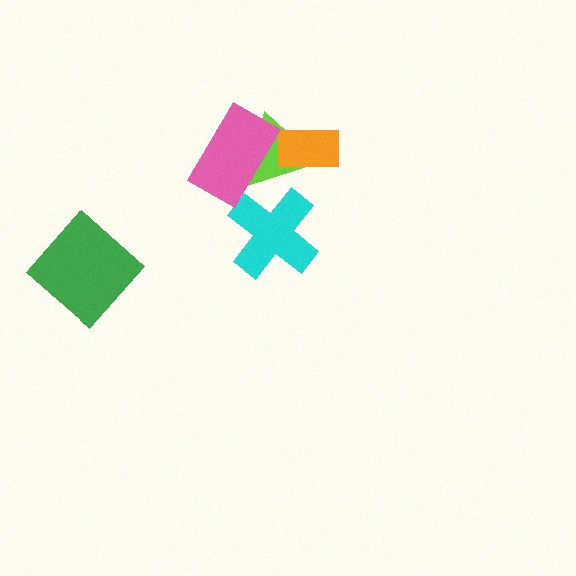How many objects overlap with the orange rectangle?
1 object overlaps with the orange rectangle.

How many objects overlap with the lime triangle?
3 objects overlap with the lime triangle.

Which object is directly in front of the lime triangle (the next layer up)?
The orange rectangle is directly in front of the lime triangle.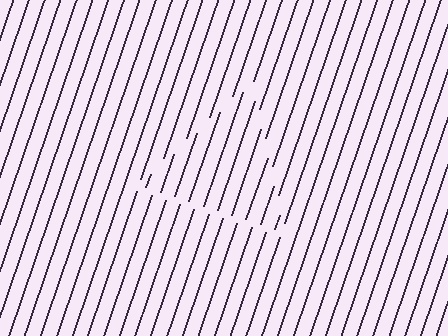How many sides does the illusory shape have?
3 sides — the line-ends trace a triangle.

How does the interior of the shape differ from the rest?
The interior of the shape contains the same grating, shifted by half a period — the contour is defined by the phase discontinuity where line-ends from the inner and outer gratings abut.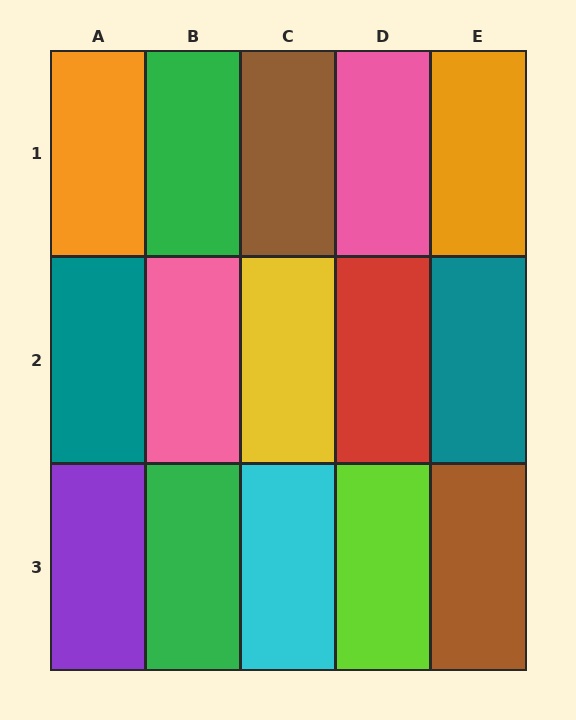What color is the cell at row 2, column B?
Pink.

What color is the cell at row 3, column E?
Brown.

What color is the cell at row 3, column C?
Cyan.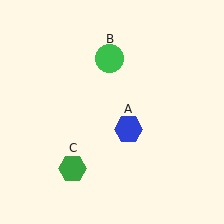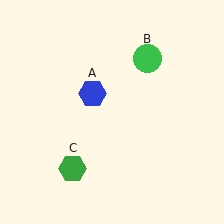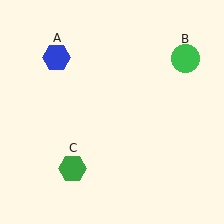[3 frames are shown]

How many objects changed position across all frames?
2 objects changed position: blue hexagon (object A), green circle (object B).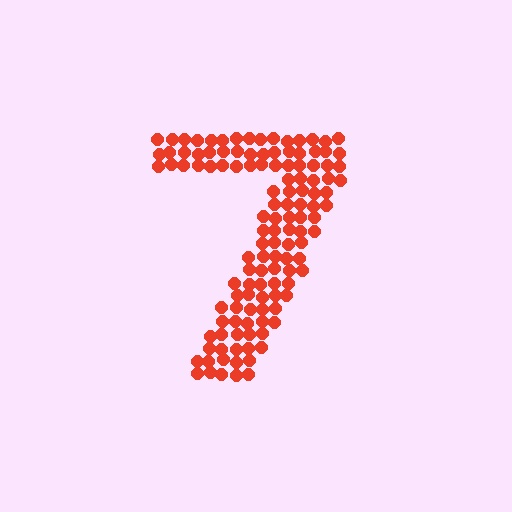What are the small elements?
The small elements are circles.